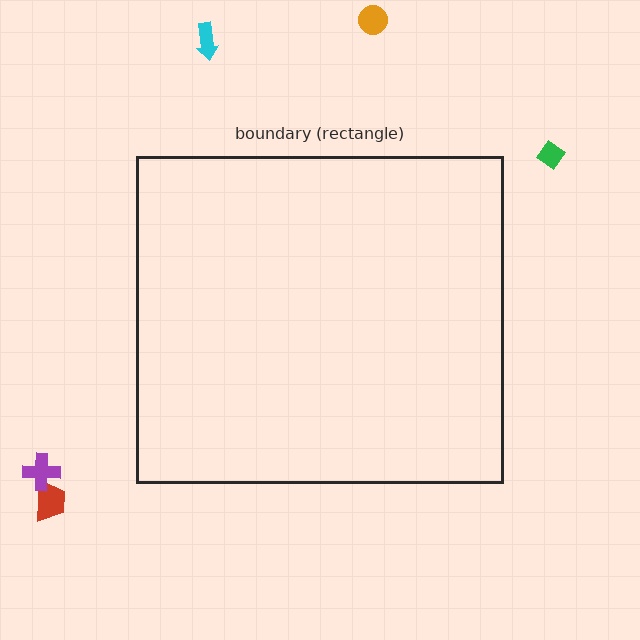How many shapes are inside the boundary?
0 inside, 5 outside.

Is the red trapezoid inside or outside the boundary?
Outside.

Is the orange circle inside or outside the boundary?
Outside.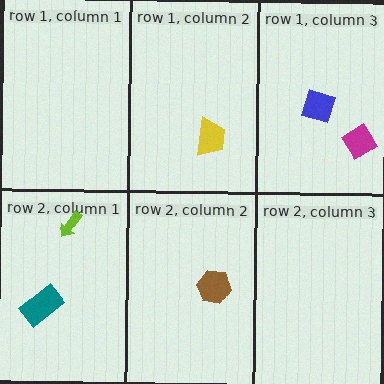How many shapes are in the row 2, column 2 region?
1.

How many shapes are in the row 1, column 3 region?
2.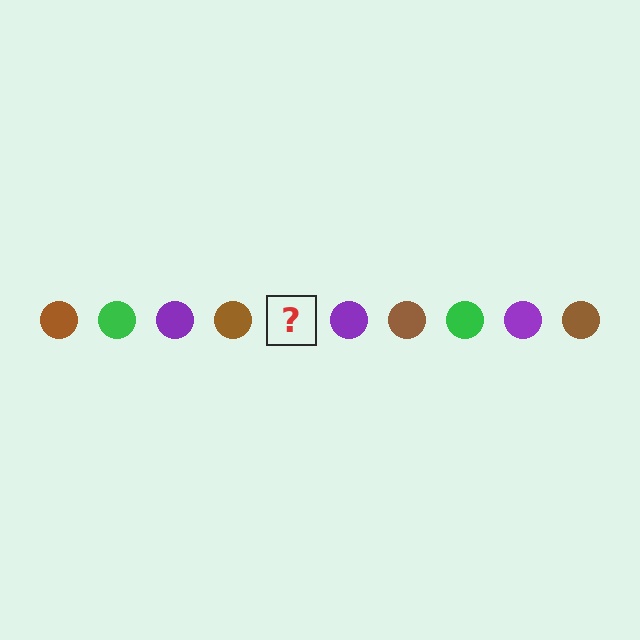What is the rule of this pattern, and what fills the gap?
The rule is that the pattern cycles through brown, green, purple circles. The gap should be filled with a green circle.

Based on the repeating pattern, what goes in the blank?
The blank should be a green circle.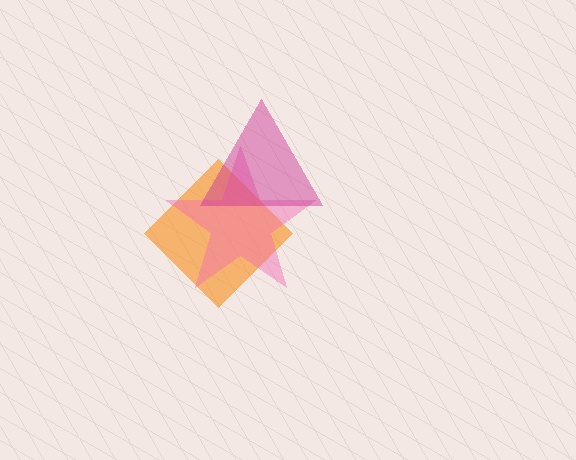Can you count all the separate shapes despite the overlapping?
Yes, there are 3 separate shapes.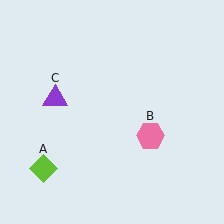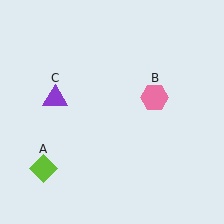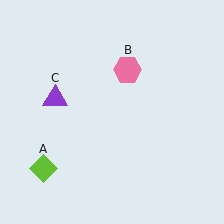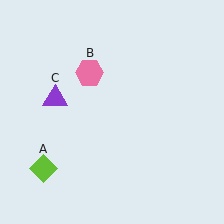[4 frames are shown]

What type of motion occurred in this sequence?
The pink hexagon (object B) rotated counterclockwise around the center of the scene.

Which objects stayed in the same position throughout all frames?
Lime diamond (object A) and purple triangle (object C) remained stationary.